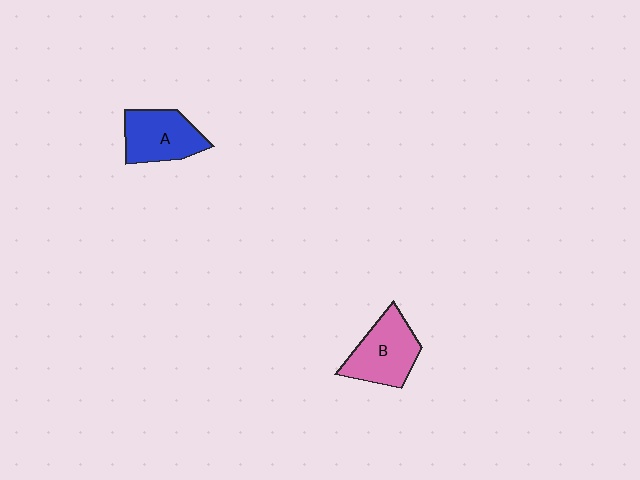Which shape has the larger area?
Shape B (pink).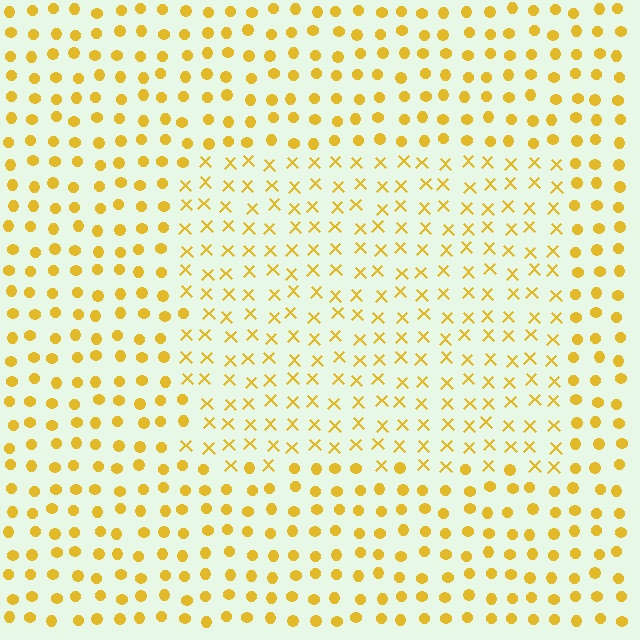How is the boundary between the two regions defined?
The boundary is defined by a change in element shape: X marks inside vs. circles outside. All elements share the same color and spacing.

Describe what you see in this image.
The image is filled with small yellow elements arranged in a uniform grid. A rectangle-shaped region contains X marks, while the surrounding area contains circles. The boundary is defined purely by the change in element shape.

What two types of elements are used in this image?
The image uses X marks inside the rectangle region and circles outside it.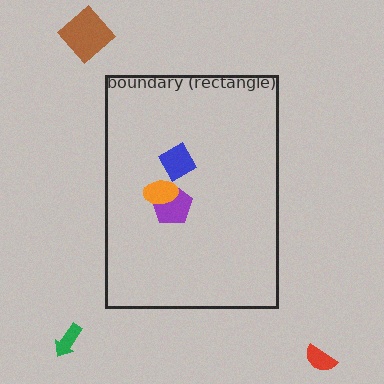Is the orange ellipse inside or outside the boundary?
Inside.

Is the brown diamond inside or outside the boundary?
Outside.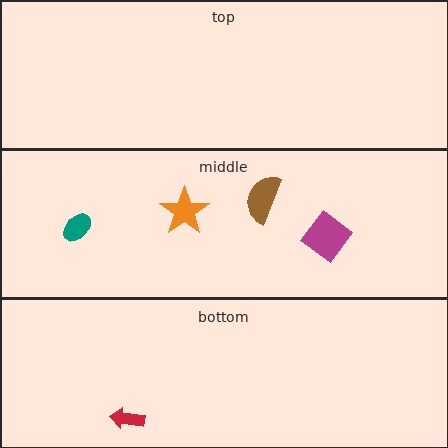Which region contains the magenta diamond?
The middle region.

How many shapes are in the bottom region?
1.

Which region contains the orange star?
The middle region.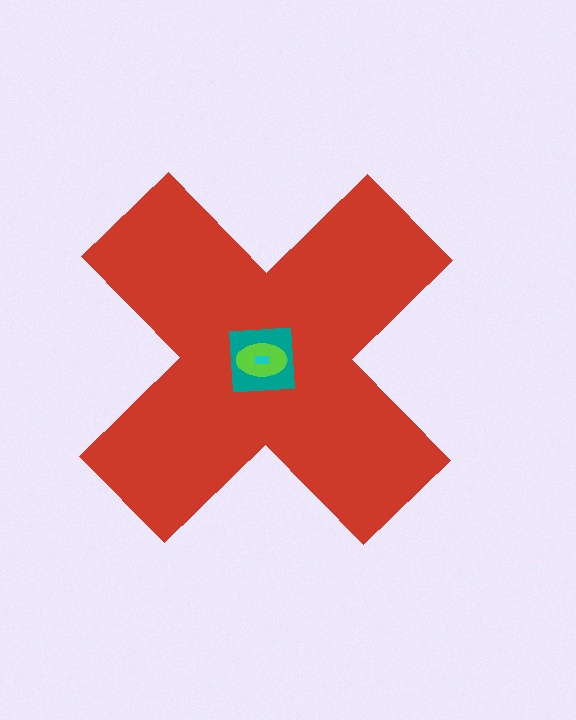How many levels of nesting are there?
4.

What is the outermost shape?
The red cross.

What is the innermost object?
The cyan rectangle.